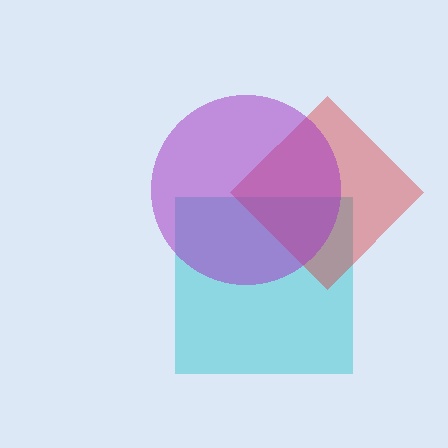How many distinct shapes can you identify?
There are 3 distinct shapes: a cyan square, a red diamond, a purple circle.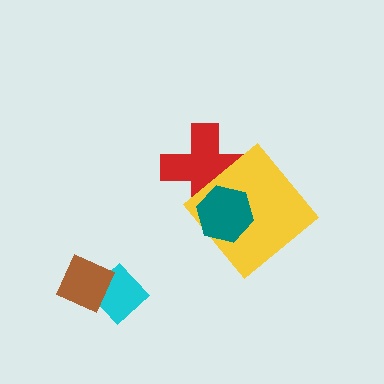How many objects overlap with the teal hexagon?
2 objects overlap with the teal hexagon.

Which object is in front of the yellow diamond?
The teal hexagon is in front of the yellow diamond.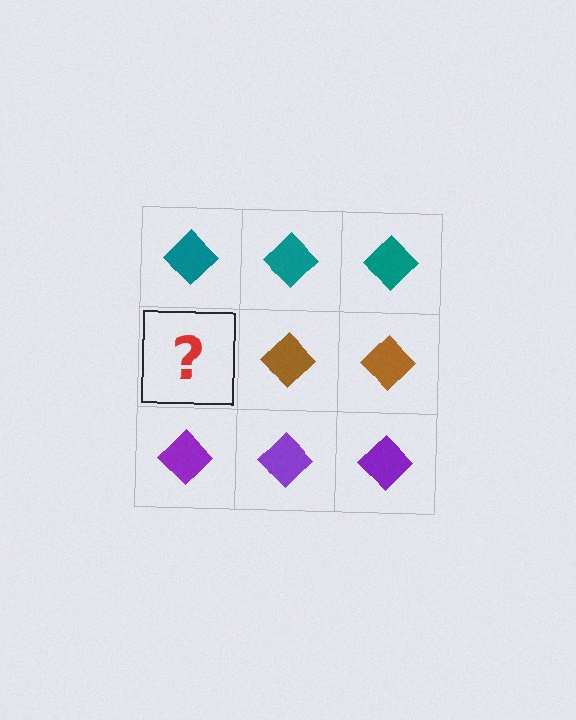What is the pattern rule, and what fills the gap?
The rule is that each row has a consistent color. The gap should be filled with a brown diamond.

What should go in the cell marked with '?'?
The missing cell should contain a brown diamond.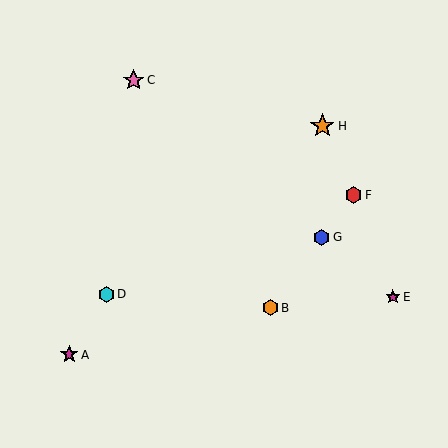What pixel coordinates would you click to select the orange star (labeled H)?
Click at (322, 126) to select the orange star H.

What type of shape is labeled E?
Shape E is a magenta star.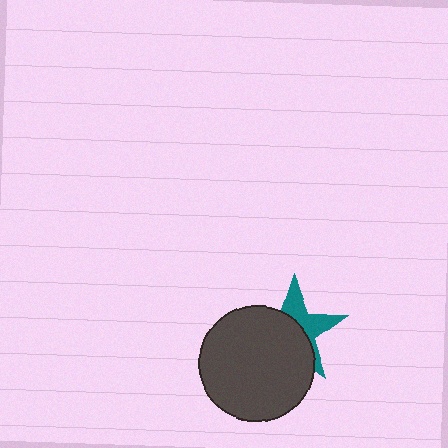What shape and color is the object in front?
The object in front is a dark gray circle.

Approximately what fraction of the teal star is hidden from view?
Roughly 60% of the teal star is hidden behind the dark gray circle.